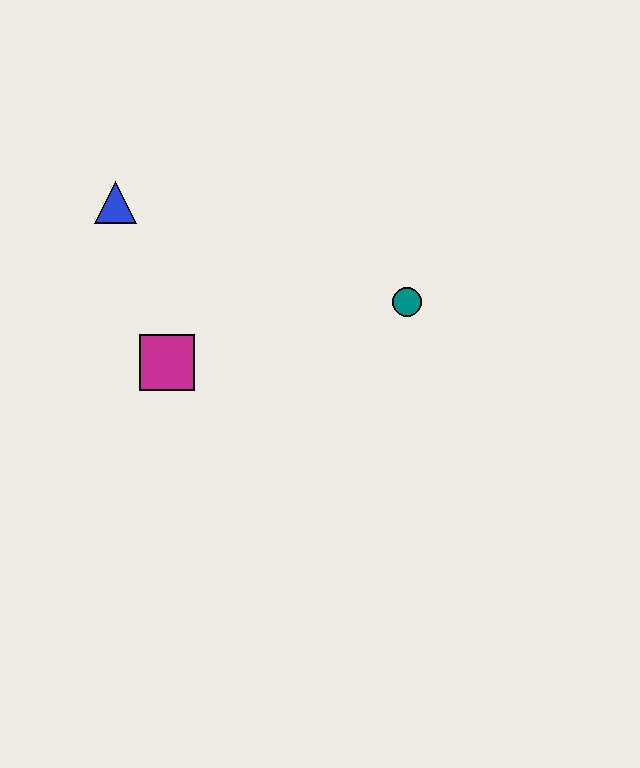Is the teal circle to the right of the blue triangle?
Yes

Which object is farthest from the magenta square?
The teal circle is farthest from the magenta square.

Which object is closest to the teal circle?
The magenta square is closest to the teal circle.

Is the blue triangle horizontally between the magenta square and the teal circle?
No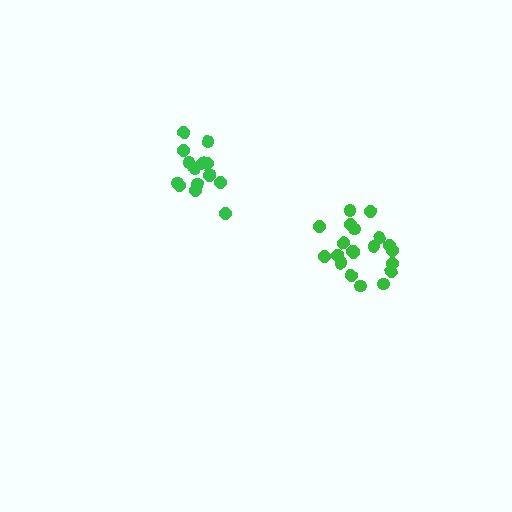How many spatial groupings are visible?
There are 2 spatial groupings.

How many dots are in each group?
Group 1: 15 dots, Group 2: 21 dots (36 total).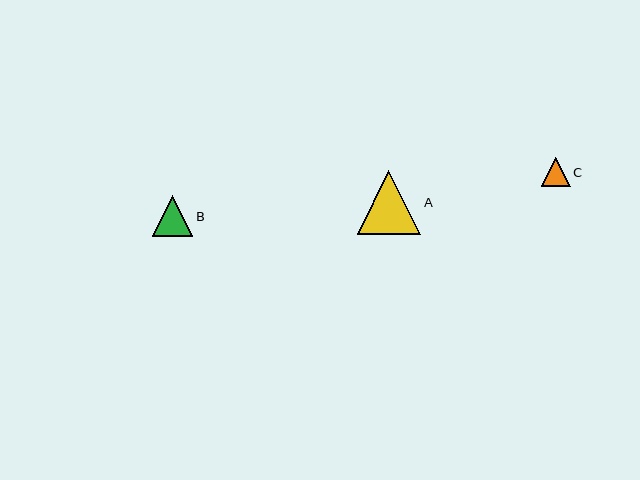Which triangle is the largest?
Triangle A is the largest with a size of approximately 64 pixels.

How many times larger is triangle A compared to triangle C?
Triangle A is approximately 2.2 times the size of triangle C.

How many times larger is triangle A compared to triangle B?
Triangle A is approximately 1.6 times the size of triangle B.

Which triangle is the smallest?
Triangle C is the smallest with a size of approximately 29 pixels.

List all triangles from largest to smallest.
From largest to smallest: A, B, C.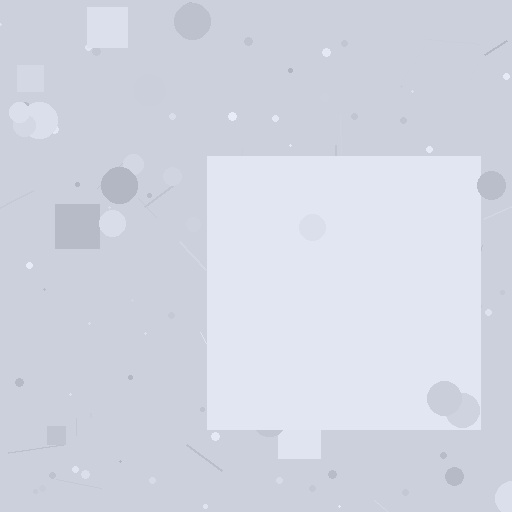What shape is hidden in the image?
A square is hidden in the image.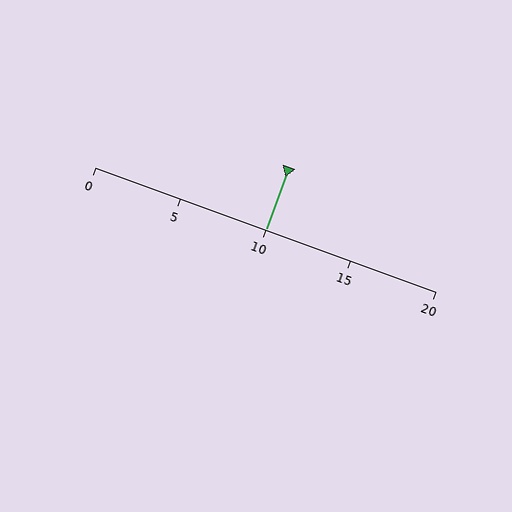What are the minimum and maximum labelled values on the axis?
The axis runs from 0 to 20.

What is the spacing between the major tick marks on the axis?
The major ticks are spaced 5 apart.